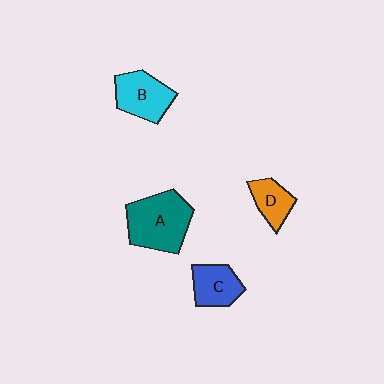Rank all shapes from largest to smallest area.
From largest to smallest: A (teal), B (cyan), C (blue), D (orange).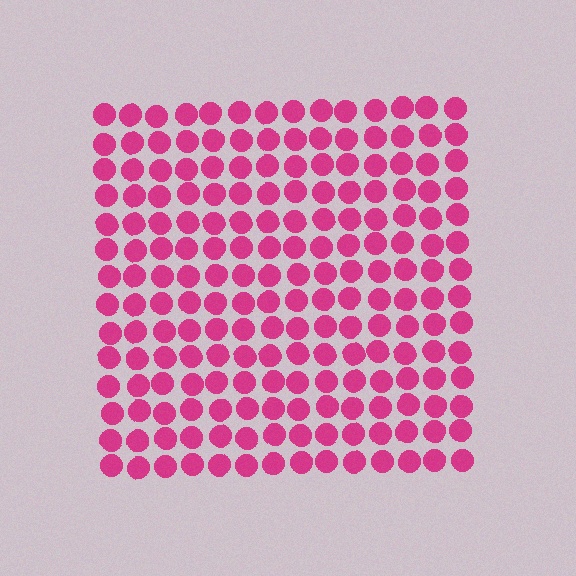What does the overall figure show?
The overall figure shows a square.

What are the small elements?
The small elements are circles.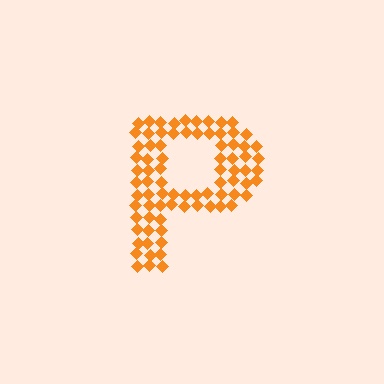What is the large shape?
The large shape is the letter P.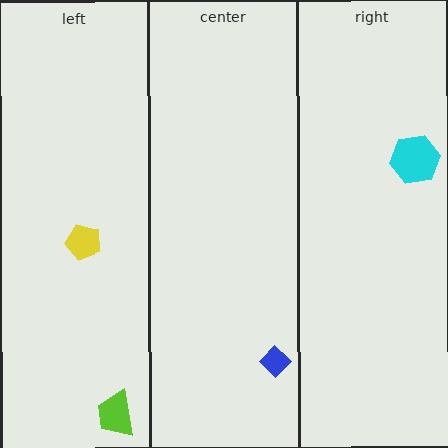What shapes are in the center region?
The blue diamond.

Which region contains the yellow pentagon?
The left region.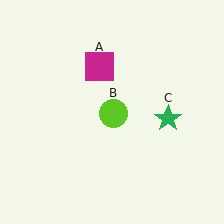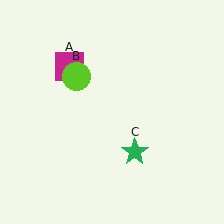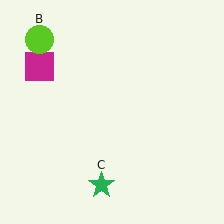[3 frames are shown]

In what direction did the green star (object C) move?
The green star (object C) moved down and to the left.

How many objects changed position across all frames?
3 objects changed position: magenta square (object A), lime circle (object B), green star (object C).